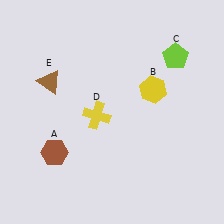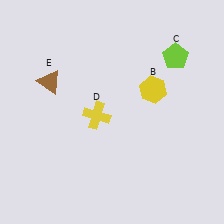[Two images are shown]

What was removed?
The brown hexagon (A) was removed in Image 2.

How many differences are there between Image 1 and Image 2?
There is 1 difference between the two images.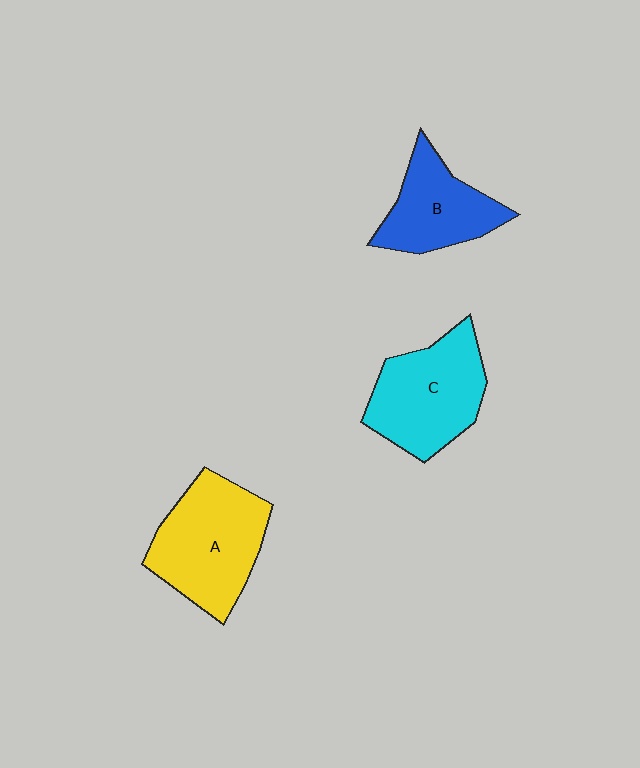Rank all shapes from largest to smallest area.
From largest to smallest: A (yellow), C (cyan), B (blue).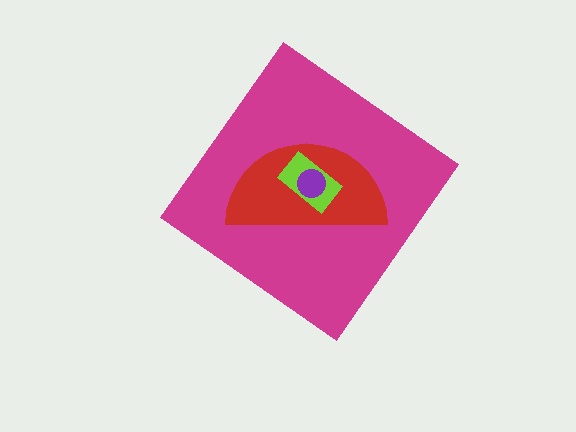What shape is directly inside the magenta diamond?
The red semicircle.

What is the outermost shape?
The magenta diamond.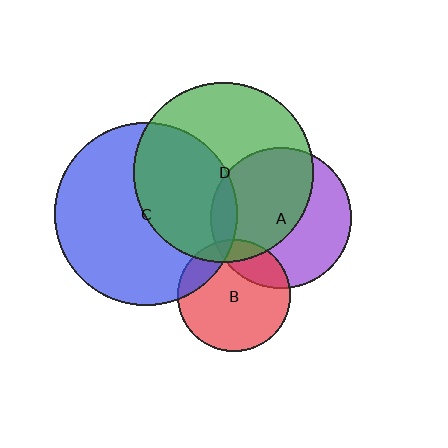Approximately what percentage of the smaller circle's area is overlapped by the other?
Approximately 15%.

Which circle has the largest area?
Circle C (blue).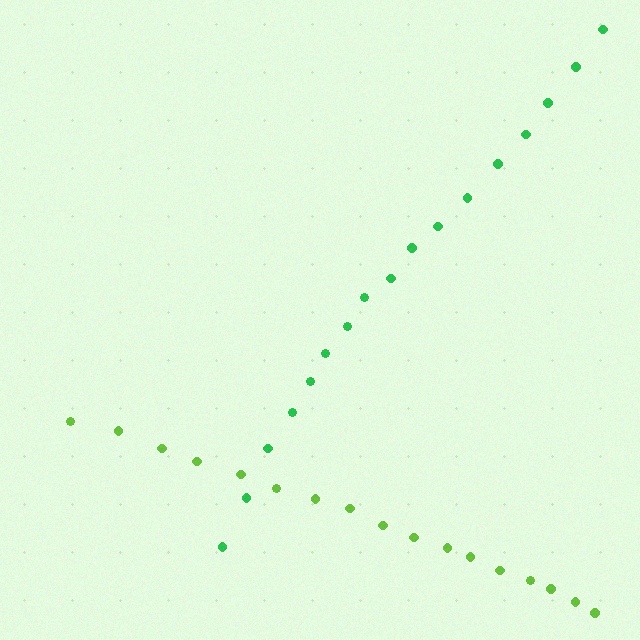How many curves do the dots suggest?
There are 2 distinct paths.